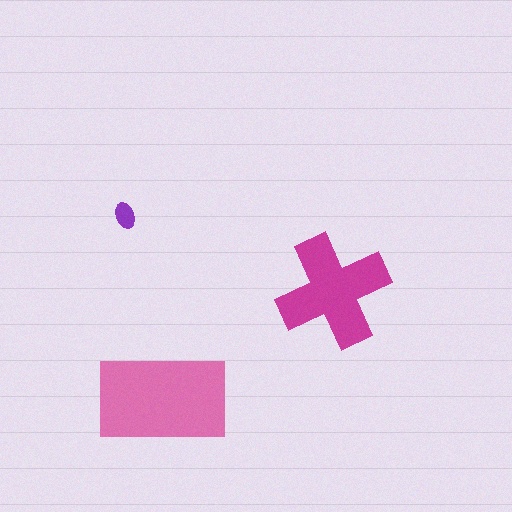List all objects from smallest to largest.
The purple ellipse, the magenta cross, the pink rectangle.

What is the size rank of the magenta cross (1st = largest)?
2nd.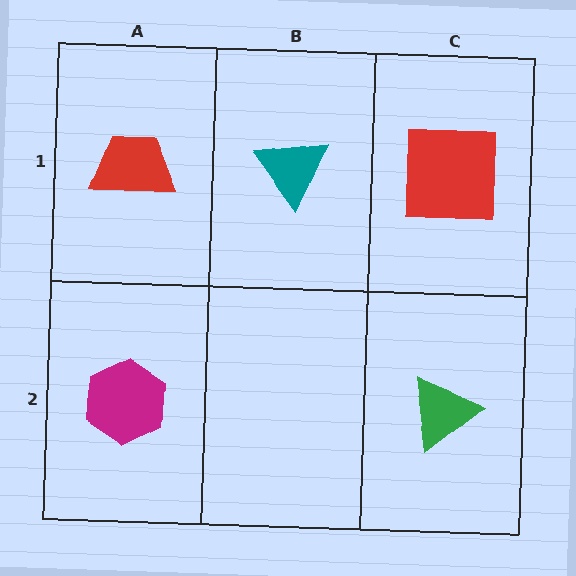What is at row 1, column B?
A teal triangle.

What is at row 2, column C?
A green triangle.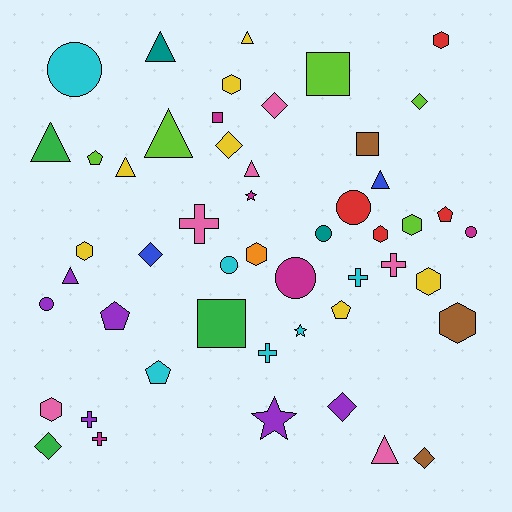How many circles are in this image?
There are 7 circles.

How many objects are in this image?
There are 50 objects.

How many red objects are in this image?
There are 4 red objects.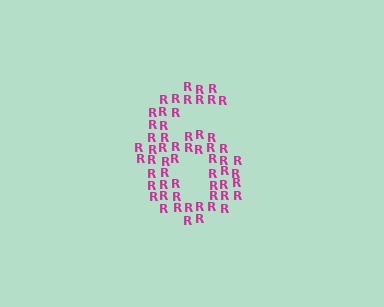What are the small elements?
The small elements are letter R's.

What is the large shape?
The large shape is the digit 6.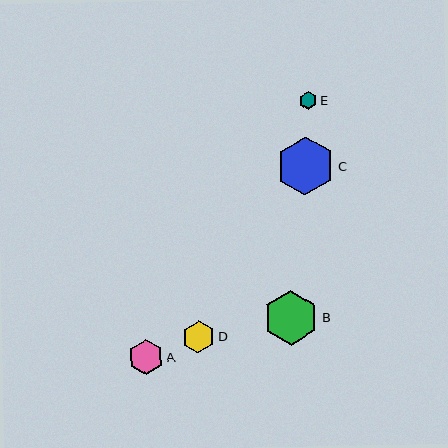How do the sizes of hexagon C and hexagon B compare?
Hexagon C and hexagon B are approximately the same size.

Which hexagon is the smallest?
Hexagon E is the smallest with a size of approximately 18 pixels.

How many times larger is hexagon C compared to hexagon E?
Hexagon C is approximately 3.2 times the size of hexagon E.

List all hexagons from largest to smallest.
From largest to smallest: C, B, A, D, E.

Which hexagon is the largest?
Hexagon C is the largest with a size of approximately 58 pixels.